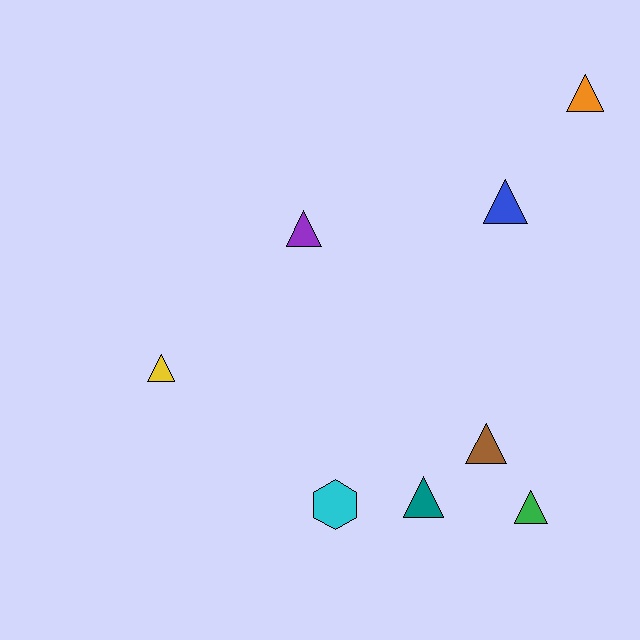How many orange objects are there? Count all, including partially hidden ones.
There is 1 orange object.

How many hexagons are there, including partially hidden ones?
There is 1 hexagon.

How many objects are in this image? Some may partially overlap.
There are 8 objects.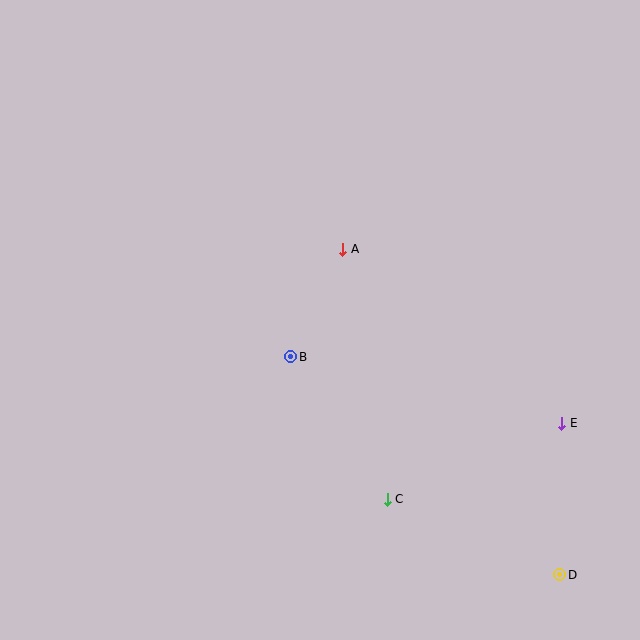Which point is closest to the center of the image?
Point B at (291, 357) is closest to the center.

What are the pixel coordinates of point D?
Point D is at (560, 575).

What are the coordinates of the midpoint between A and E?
The midpoint between A and E is at (452, 336).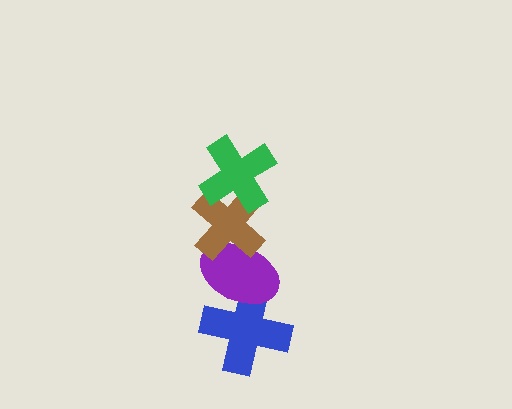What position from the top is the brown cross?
The brown cross is 2nd from the top.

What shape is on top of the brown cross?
The green cross is on top of the brown cross.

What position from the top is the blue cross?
The blue cross is 4th from the top.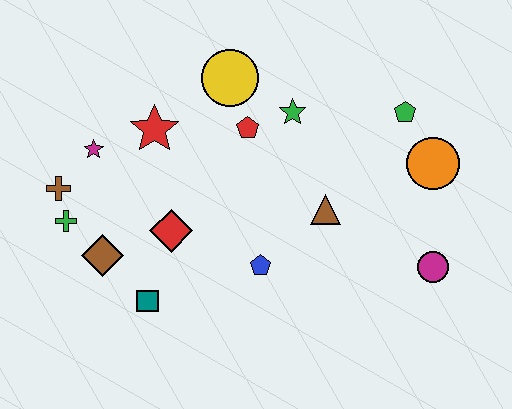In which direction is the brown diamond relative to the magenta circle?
The brown diamond is to the left of the magenta circle.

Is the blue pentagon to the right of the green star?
No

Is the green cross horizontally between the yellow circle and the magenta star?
No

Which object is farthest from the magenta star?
The magenta circle is farthest from the magenta star.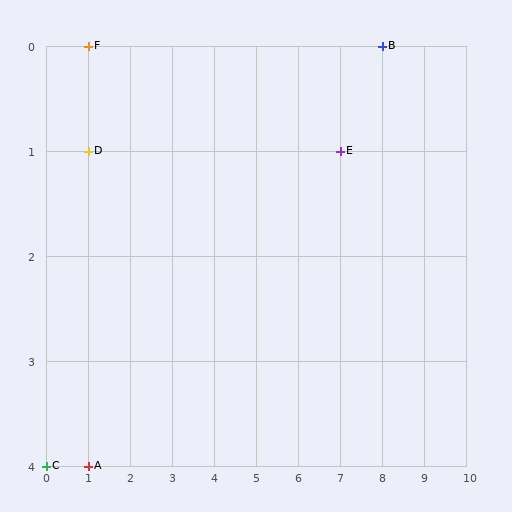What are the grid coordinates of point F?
Point F is at grid coordinates (1, 0).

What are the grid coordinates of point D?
Point D is at grid coordinates (1, 1).